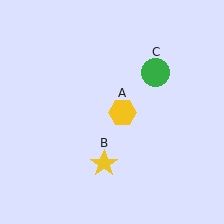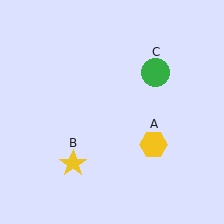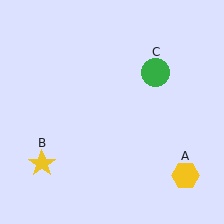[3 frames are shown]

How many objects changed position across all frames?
2 objects changed position: yellow hexagon (object A), yellow star (object B).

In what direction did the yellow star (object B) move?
The yellow star (object B) moved left.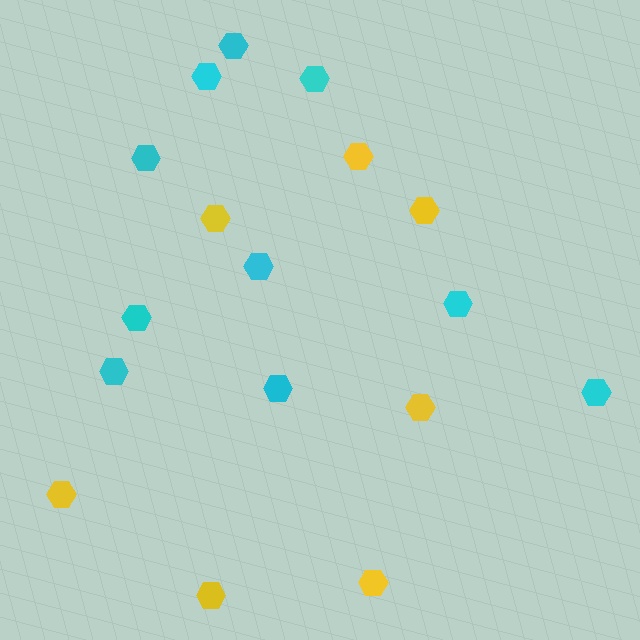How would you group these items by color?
There are 2 groups: one group of yellow hexagons (7) and one group of cyan hexagons (10).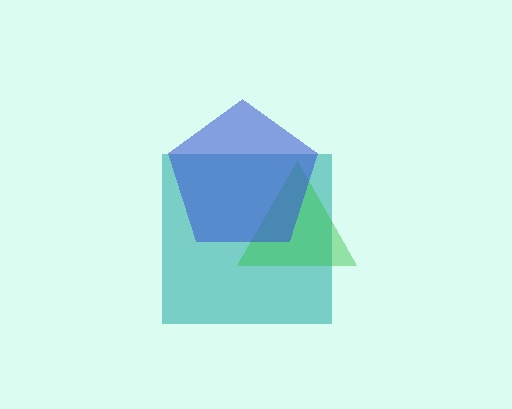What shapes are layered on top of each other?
The layered shapes are: a teal square, a green triangle, a blue pentagon.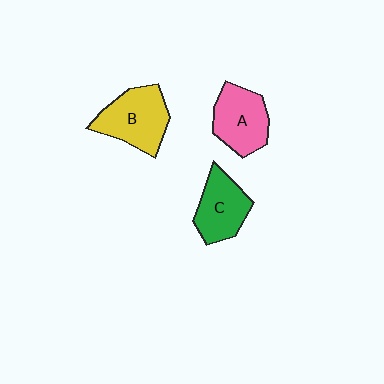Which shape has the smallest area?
Shape C (green).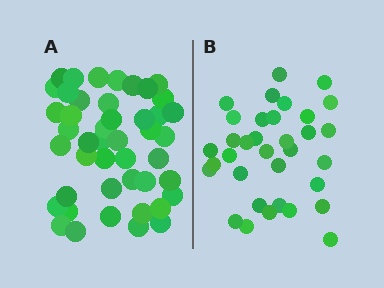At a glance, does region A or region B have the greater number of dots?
Region A (the left region) has more dots.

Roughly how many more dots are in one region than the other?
Region A has roughly 12 or so more dots than region B.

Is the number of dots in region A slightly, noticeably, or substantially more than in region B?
Region A has noticeably more, but not dramatically so. The ratio is roughly 1.3 to 1.